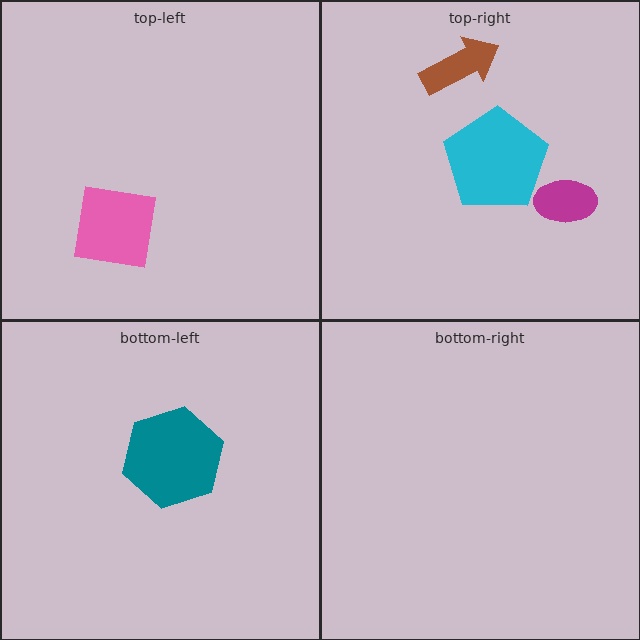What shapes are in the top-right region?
The brown arrow, the cyan pentagon, the magenta ellipse.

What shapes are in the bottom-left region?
The teal hexagon.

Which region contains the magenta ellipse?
The top-right region.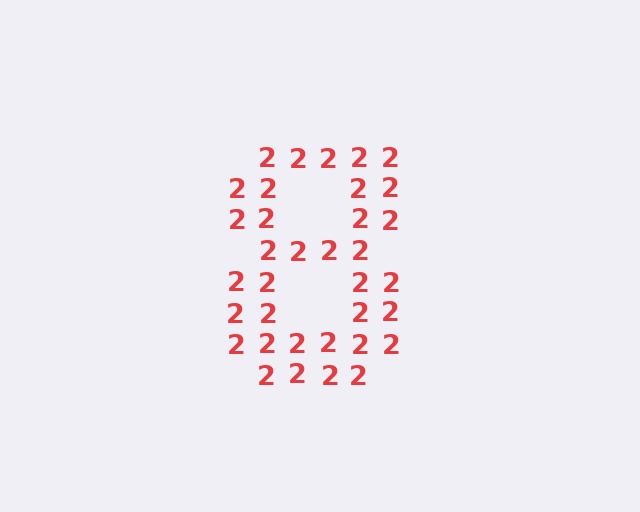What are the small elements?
The small elements are digit 2's.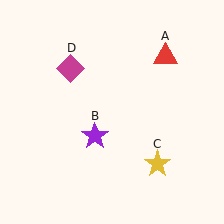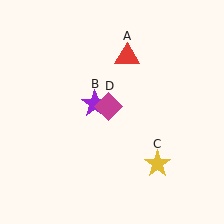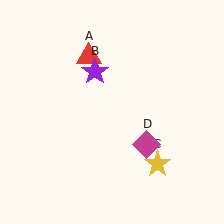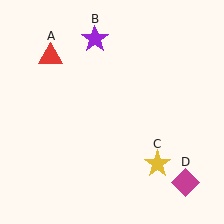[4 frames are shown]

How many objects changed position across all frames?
3 objects changed position: red triangle (object A), purple star (object B), magenta diamond (object D).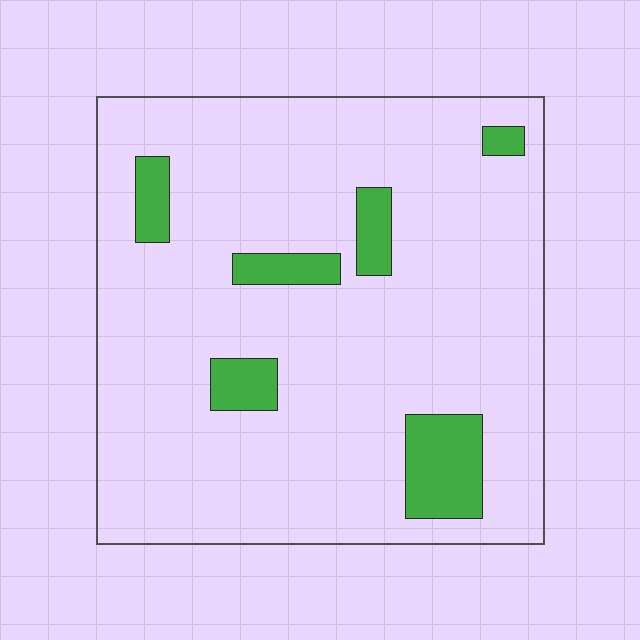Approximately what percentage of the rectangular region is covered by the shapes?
Approximately 10%.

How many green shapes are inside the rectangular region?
6.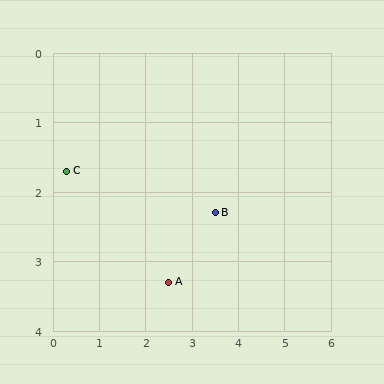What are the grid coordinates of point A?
Point A is at approximately (2.5, 3.3).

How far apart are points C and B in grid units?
Points C and B are about 3.3 grid units apart.